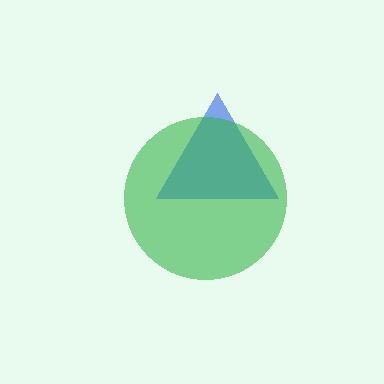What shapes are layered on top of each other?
The layered shapes are: a blue triangle, a green circle.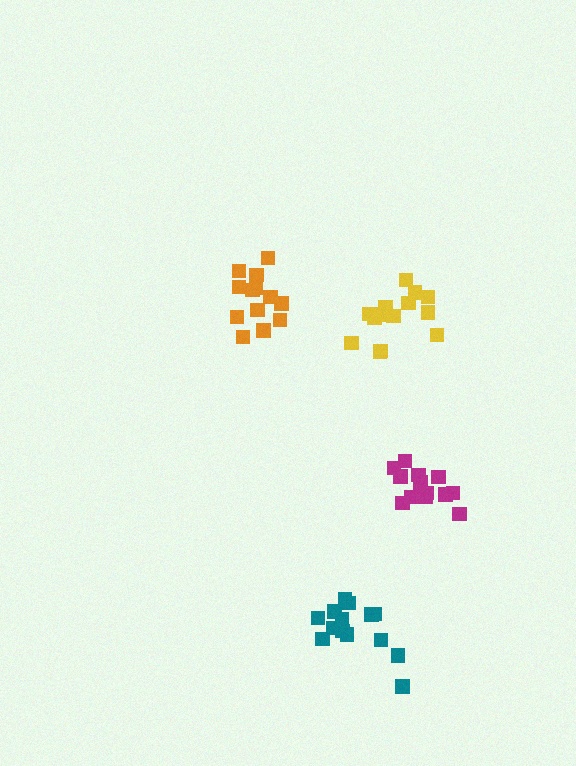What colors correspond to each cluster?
The clusters are colored: magenta, teal, orange, yellow.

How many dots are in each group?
Group 1: 13 dots, Group 2: 14 dots, Group 3: 13 dots, Group 4: 14 dots (54 total).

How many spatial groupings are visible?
There are 4 spatial groupings.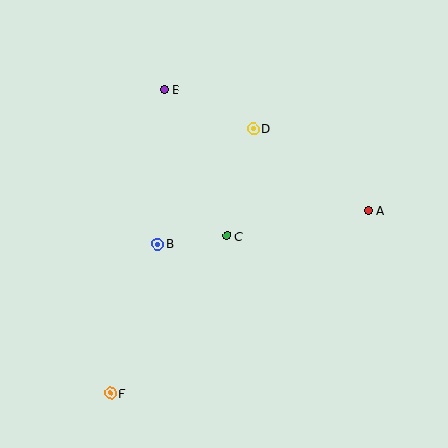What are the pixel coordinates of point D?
Point D is at (253, 129).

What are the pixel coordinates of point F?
Point F is at (111, 393).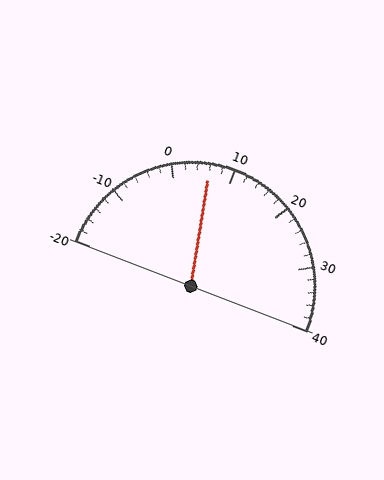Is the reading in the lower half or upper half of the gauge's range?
The reading is in the lower half of the range (-20 to 40).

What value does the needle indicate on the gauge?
The needle indicates approximately 6.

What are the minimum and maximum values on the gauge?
The gauge ranges from -20 to 40.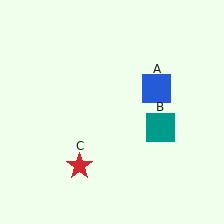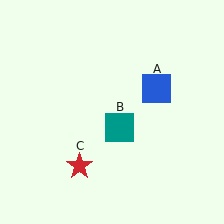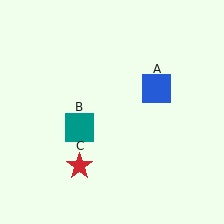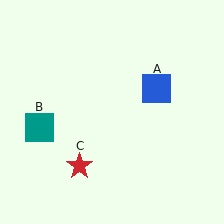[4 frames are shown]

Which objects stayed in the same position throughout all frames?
Blue square (object A) and red star (object C) remained stationary.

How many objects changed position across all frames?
1 object changed position: teal square (object B).